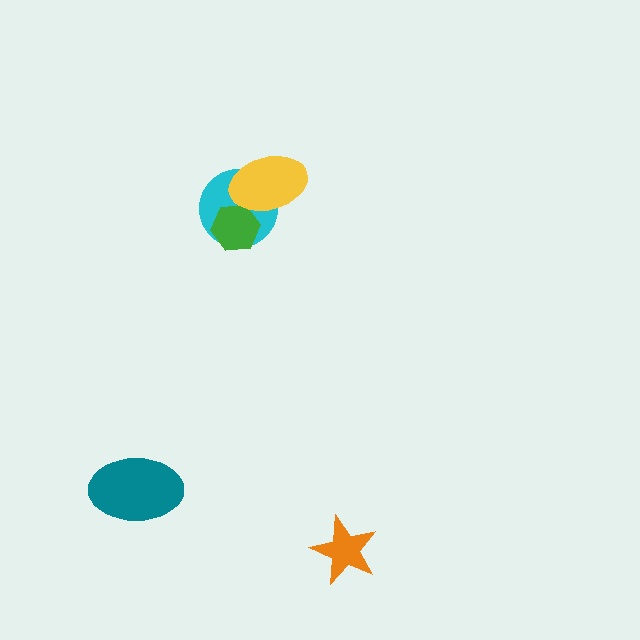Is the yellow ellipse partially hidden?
No, no other shape covers it.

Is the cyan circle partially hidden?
Yes, it is partially covered by another shape.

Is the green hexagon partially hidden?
Yes, it is partially covered by another shape.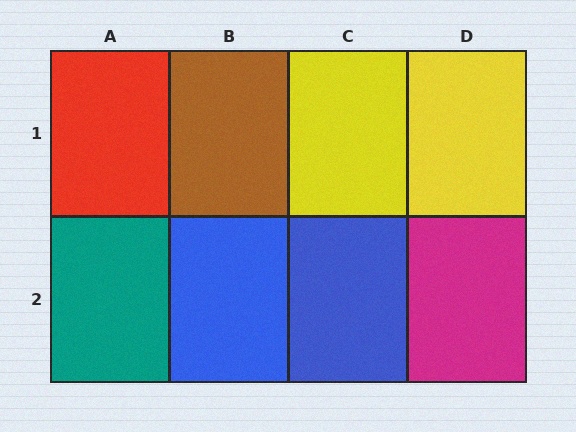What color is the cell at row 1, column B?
Brown.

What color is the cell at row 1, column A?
Red.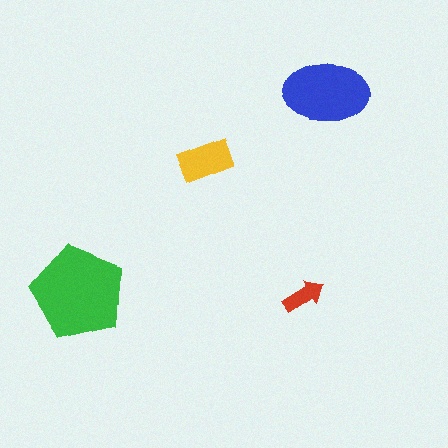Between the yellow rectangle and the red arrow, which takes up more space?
The yellow rectangle.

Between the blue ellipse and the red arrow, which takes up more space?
The blue ellipse.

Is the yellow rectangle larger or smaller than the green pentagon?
Smaller.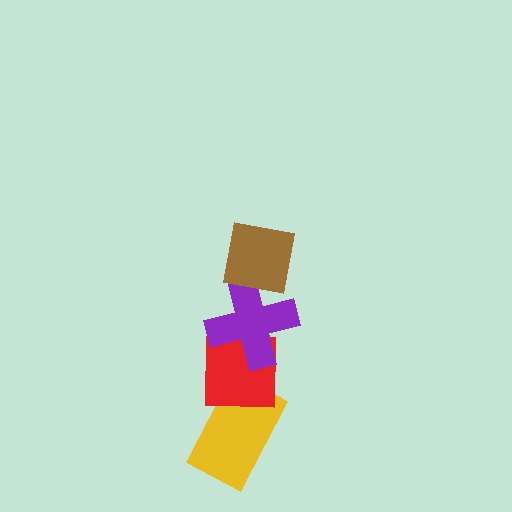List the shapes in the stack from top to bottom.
From top to bottom: the brown square, the purple cross, the red square, the yellow rectangle.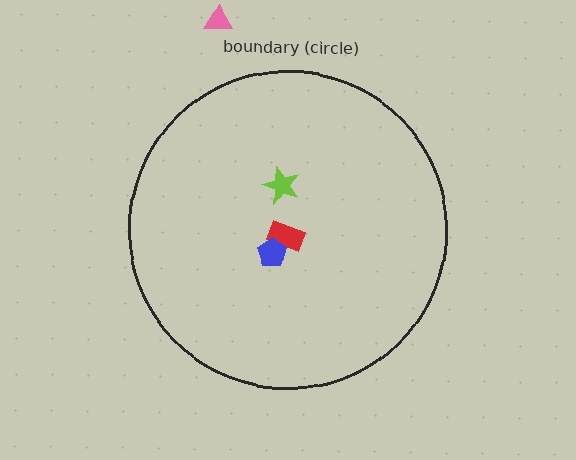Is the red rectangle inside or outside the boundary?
Inside.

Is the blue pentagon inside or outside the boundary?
Inside.